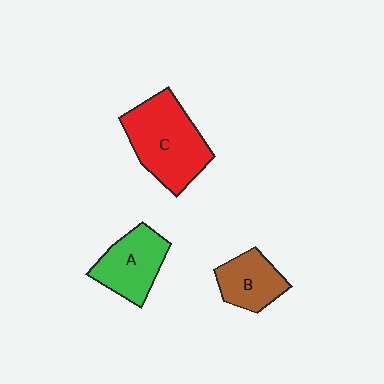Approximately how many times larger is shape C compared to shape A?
Approximately 1.5 times.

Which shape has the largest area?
Shape C (red).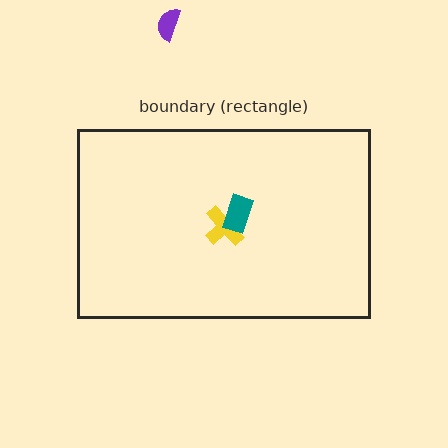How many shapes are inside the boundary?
2 inside, 1 outside.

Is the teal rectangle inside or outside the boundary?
Inside.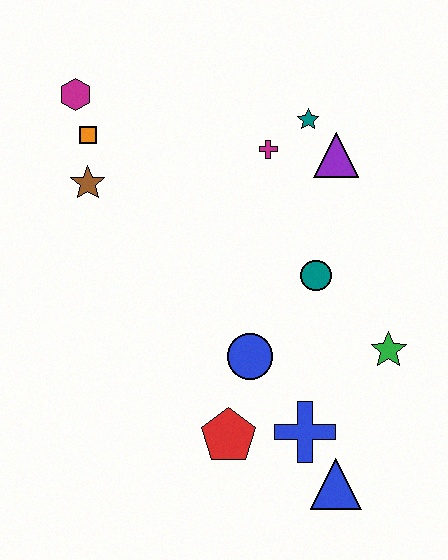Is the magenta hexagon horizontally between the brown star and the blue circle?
No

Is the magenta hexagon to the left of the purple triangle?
Yes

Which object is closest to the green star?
The teal circle is closest to the green star.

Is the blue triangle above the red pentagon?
No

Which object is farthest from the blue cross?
The magenta hexagon is farthest from the blue cross.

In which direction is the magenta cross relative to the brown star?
The magenta cross is to the right of the brown star.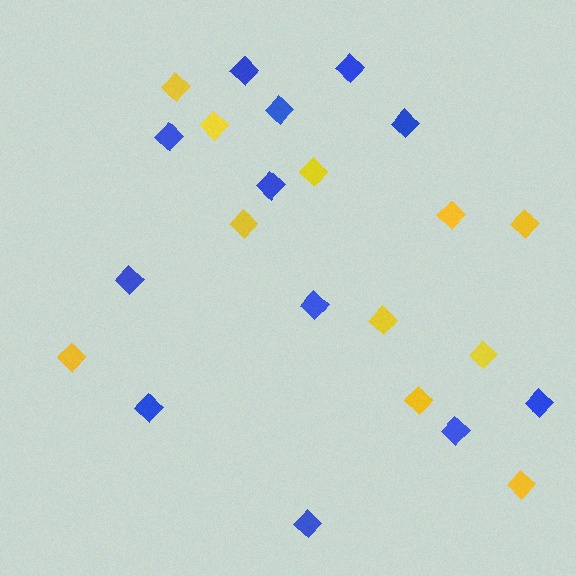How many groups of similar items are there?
There are 2 groups: one group of blue diamonds (12) and one group of yellow diamonds (11).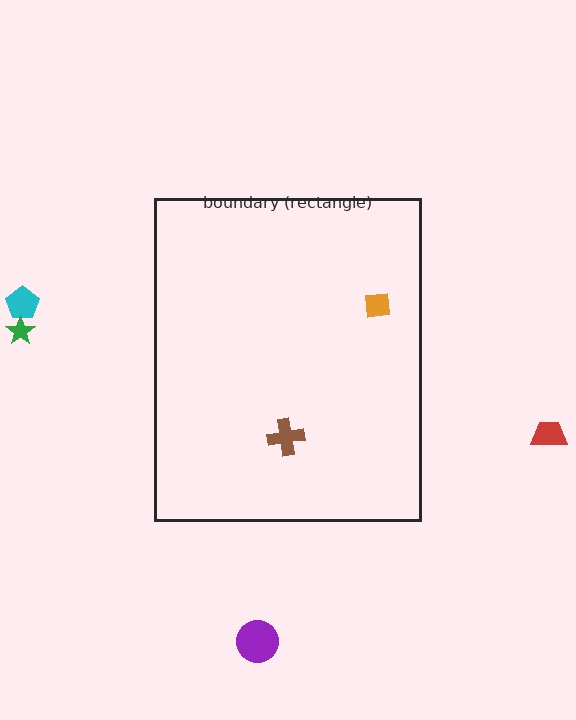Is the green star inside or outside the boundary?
Outside.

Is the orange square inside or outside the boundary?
Inside.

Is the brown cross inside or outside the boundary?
Inside.